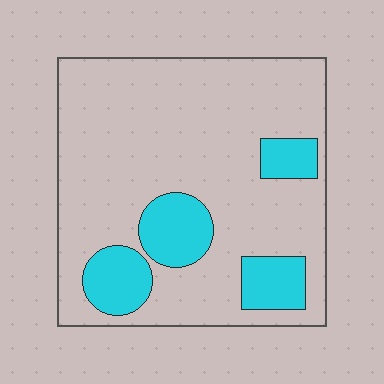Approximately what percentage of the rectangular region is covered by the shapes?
Approximately 20%.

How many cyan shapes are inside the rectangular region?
4.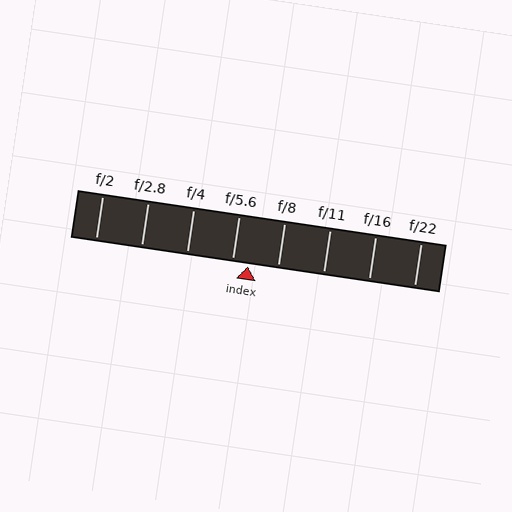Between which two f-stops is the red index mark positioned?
The index mark is between f/5.6 and f/8.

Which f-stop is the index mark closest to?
The index mark is closest to f/5.6.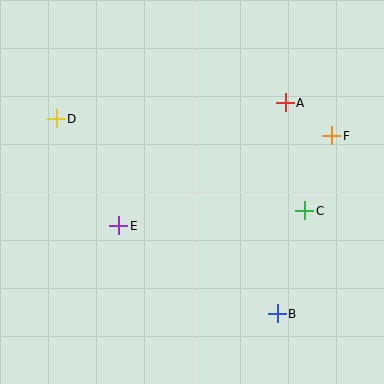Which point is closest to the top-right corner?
Point A is closest to the top-right corner.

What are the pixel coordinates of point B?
Point B is at (277, 314).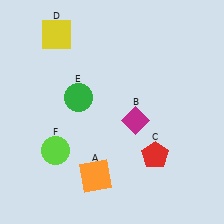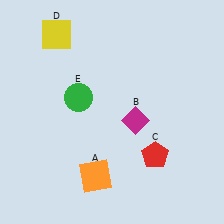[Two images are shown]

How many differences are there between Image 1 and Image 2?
There is 1 difference between the two images.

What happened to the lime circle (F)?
The lime circle (F) was removed in Image 2. It was in the bottom-left area of Image 1.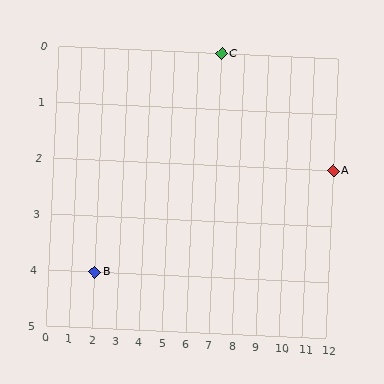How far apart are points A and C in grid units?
Points A and C are 5 columns and 2 rows apart (about 5.4 grid units diagonally).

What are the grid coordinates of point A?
Point A is at grid coordinates (12, 2).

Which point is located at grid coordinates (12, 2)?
Point A is at (12, 2).